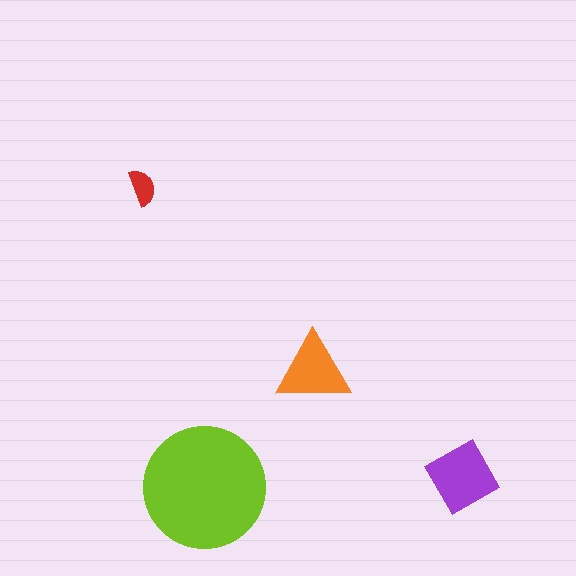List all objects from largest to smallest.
The lime circle, the purple diamond, the orange triangle, the red semicircle.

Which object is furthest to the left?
The red semicircle is leftmost.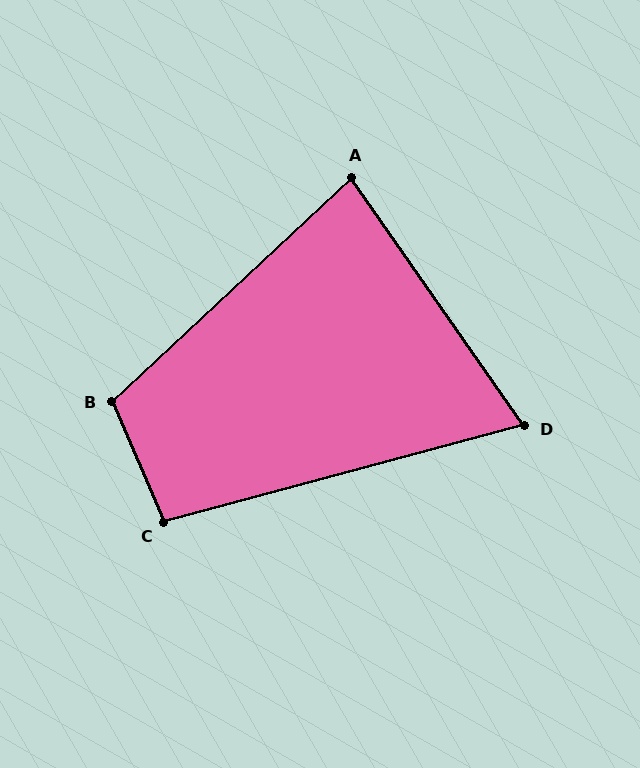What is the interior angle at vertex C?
Approximately 98 degrees (obtuse).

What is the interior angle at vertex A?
Approximately 82 degrees (acute).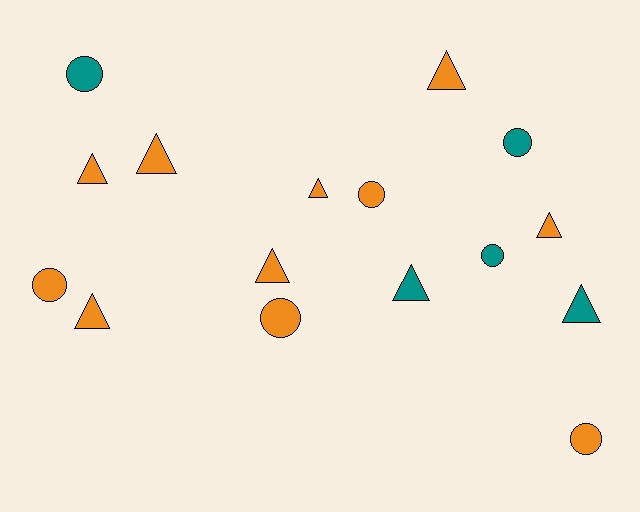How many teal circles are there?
There are 3 teal circles.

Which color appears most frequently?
Orange, with 11 objects.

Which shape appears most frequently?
Triangle, with 9 objects.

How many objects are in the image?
There are 16 objects.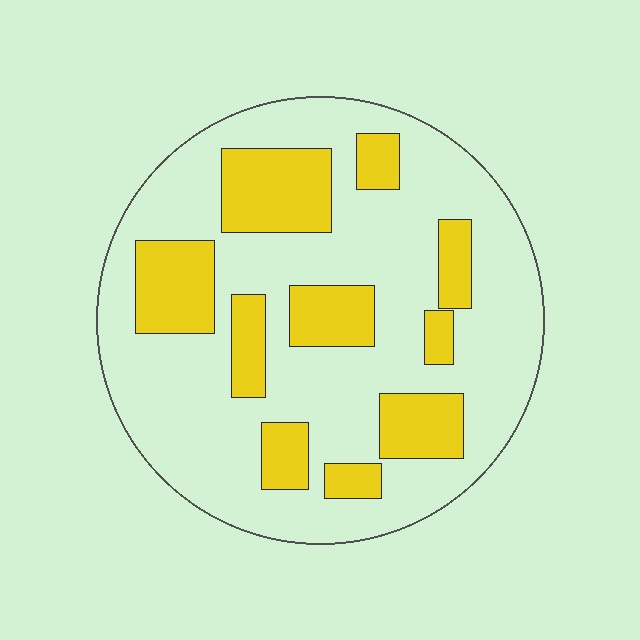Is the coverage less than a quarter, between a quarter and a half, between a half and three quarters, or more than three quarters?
Between a quarter and a half.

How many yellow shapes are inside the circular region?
10.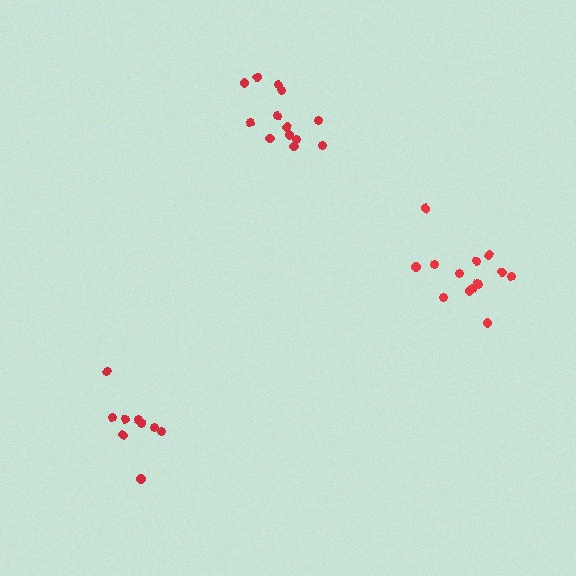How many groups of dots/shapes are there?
There are 3 groups.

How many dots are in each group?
Group 1: 13 dots, Group 2: 9 dots, Group 3: 14 dots (36 total).